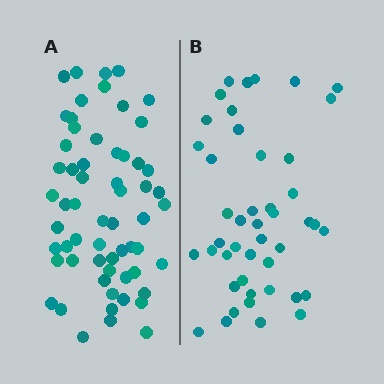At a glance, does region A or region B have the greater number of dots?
Region A (the left region) has more dots.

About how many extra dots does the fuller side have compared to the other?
Region A has approximately 15 more dots than region B.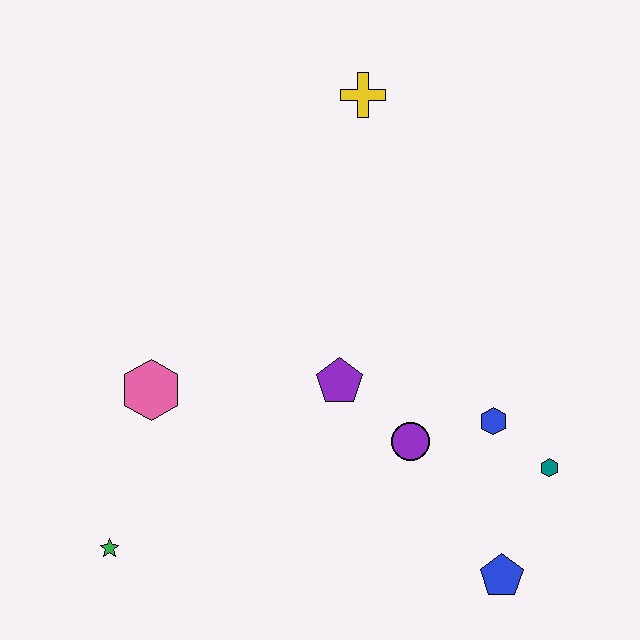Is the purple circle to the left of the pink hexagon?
No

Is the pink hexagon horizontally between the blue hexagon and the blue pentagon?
No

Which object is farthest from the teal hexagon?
The green star is farthest from the teal hexagon.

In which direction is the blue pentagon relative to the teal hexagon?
The blue pentagon is below the teal hexagon.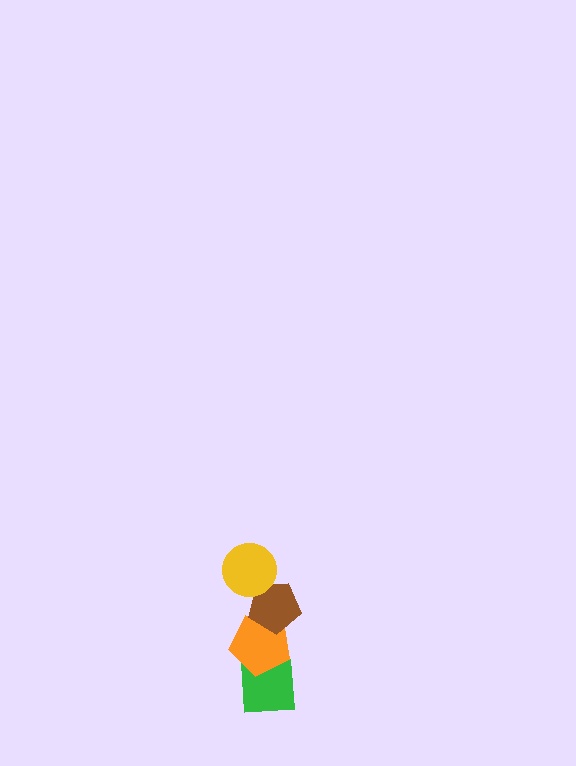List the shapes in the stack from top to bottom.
From top to bottom: the yellow circle, the brown pentagon, the orange pentagon, the green square.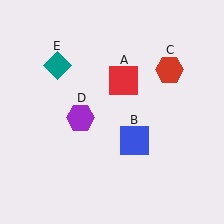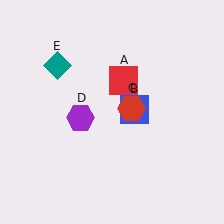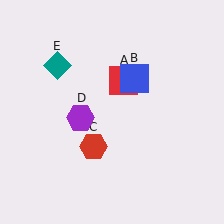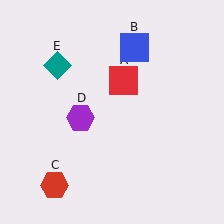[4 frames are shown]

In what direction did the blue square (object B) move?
The blue square (object B) moved up.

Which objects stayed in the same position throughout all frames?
Red square (object A) and purple hexagon (object D) and teal diamond (object E) remained stationary.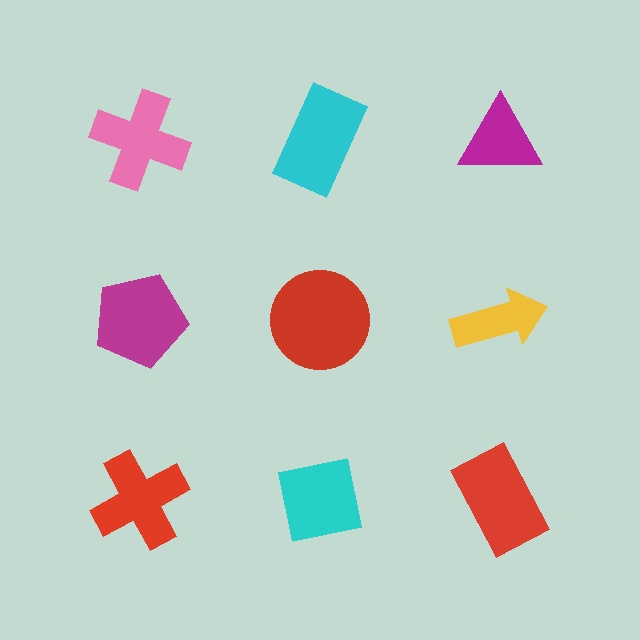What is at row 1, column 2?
A cyan rectangle.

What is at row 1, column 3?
A magenta triangle.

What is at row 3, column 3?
A red rectangle.